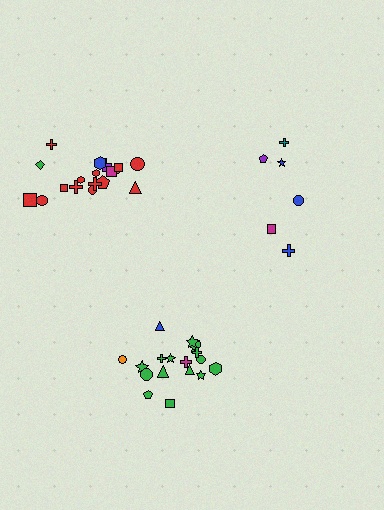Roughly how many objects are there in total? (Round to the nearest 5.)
Roughly 40 objects in total.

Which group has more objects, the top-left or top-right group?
The top-left group.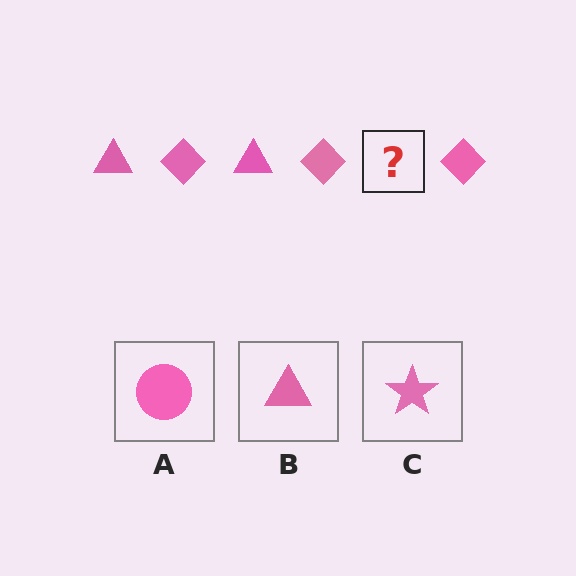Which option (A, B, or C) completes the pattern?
B.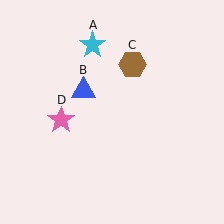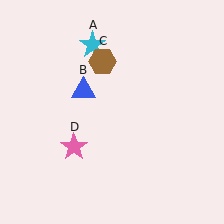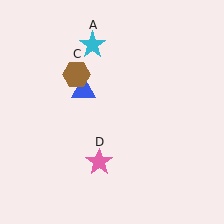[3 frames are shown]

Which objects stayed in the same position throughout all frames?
Cyan star (object A) and blue triangle (object B) remained stationary.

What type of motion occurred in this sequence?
The brown hexagon (object C), pink star (object D) rotated counterclockwise around the center of the scene.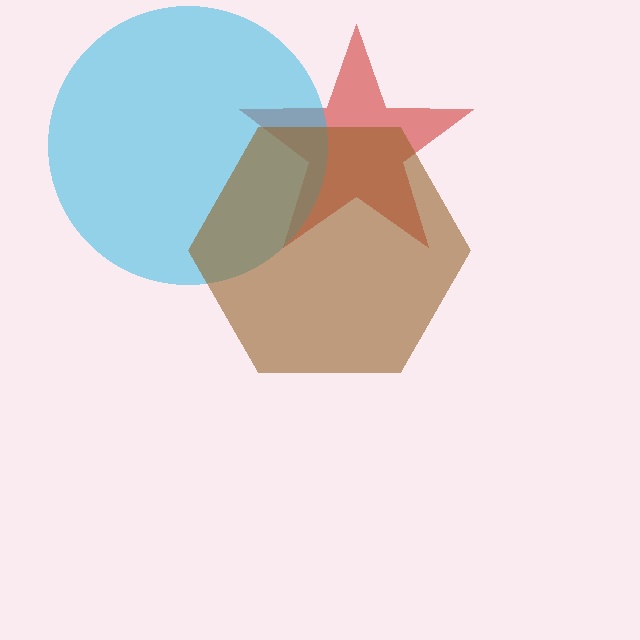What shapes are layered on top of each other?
The layered shapes are: a red star, a cyan circle, a brown hexagon.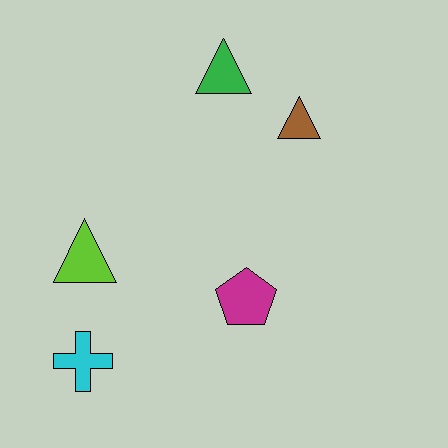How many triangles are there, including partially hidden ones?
There are 3 triangles.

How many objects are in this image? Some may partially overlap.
There are 5 objects.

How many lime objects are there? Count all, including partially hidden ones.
There is 1 lime object.